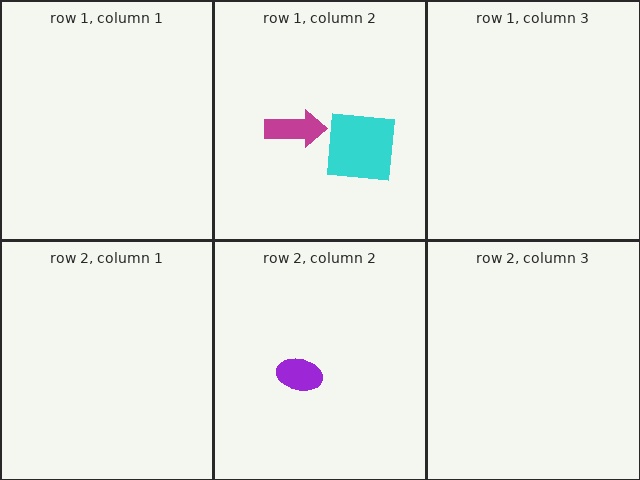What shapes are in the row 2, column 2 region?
The purple ellipse.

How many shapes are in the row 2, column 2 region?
1.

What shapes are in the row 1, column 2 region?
The cyan square, the magenta arrow.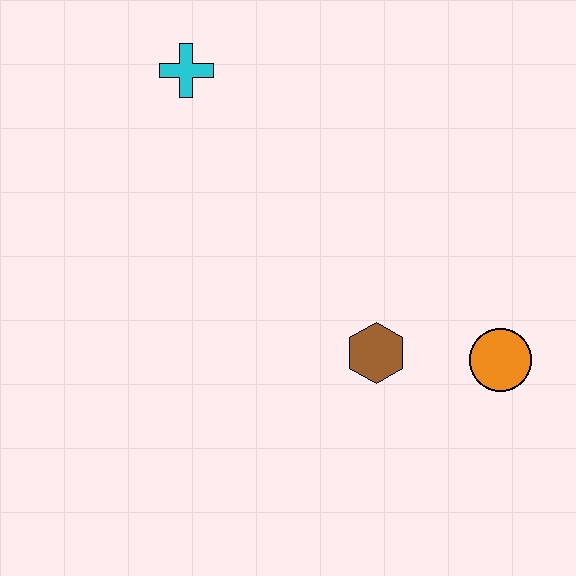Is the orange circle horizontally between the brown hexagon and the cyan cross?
No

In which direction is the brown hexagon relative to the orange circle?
The brown hexagon is to the left of the orange circle.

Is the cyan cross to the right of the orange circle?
No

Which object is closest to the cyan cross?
The brown hexagon is closest to the cyan cross.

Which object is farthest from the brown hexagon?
The cyan cross is farthest from the brown hexagon.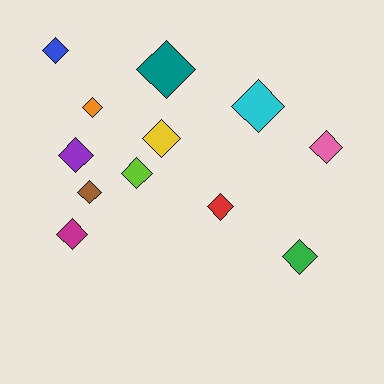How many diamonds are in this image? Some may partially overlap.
There are 12 diamonds.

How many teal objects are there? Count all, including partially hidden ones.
There is 1 teal object.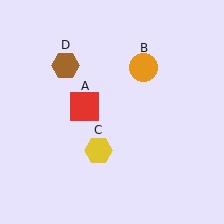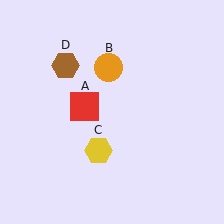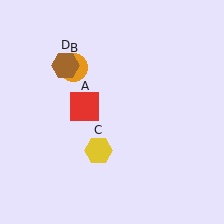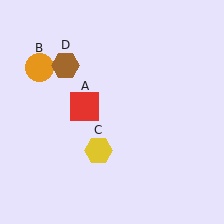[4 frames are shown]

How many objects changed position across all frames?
1 object changed position: orange circle (object B).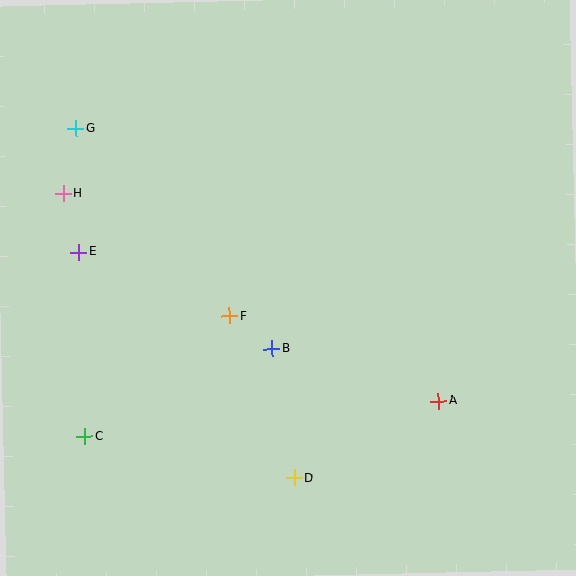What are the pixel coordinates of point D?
Point D is at (295, 478).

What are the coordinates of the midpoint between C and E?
The midpoint between C and E is at (82, 344).